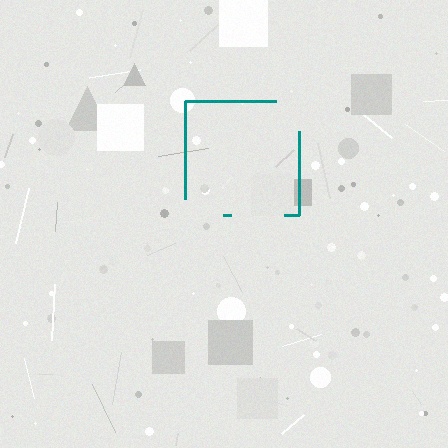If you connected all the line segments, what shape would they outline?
They would outline a square.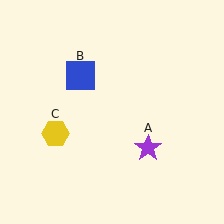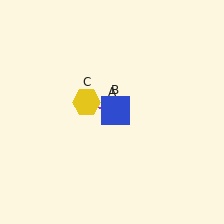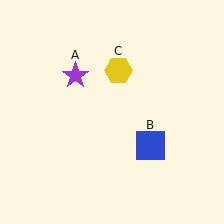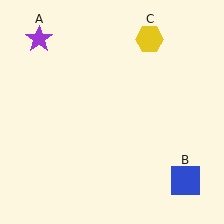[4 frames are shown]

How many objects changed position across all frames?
3 objects changed position: purple star (object A), blue square (object B), yellow hexagon (object C).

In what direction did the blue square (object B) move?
The blue square (object B) moved down and to the right.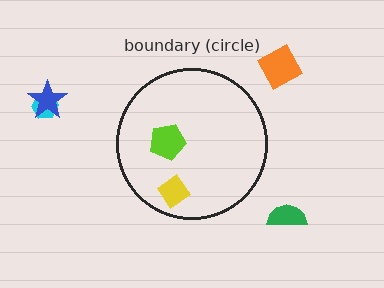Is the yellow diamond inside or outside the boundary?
Inside.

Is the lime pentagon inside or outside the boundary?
Inside.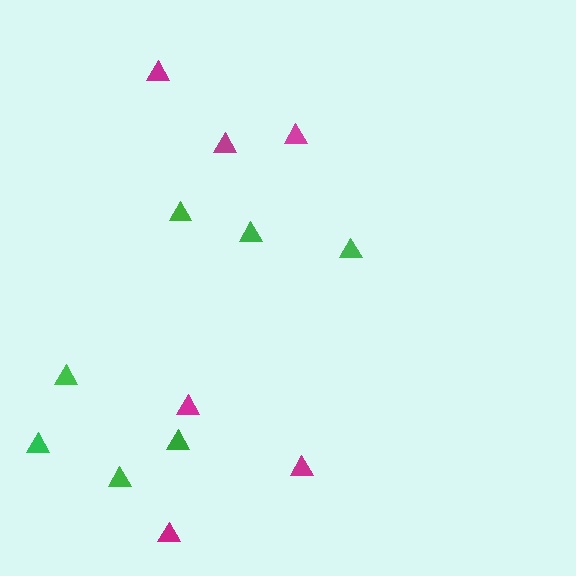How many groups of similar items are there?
There are 2 groups: one group of magenta triangles (6) and one group of green triangles (7).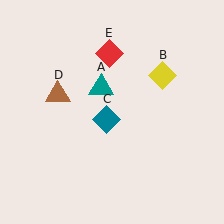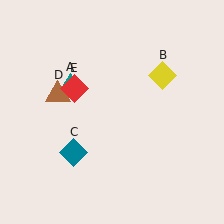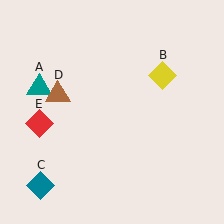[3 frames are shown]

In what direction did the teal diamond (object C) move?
The teal diamond (object C) moved down and to the left.